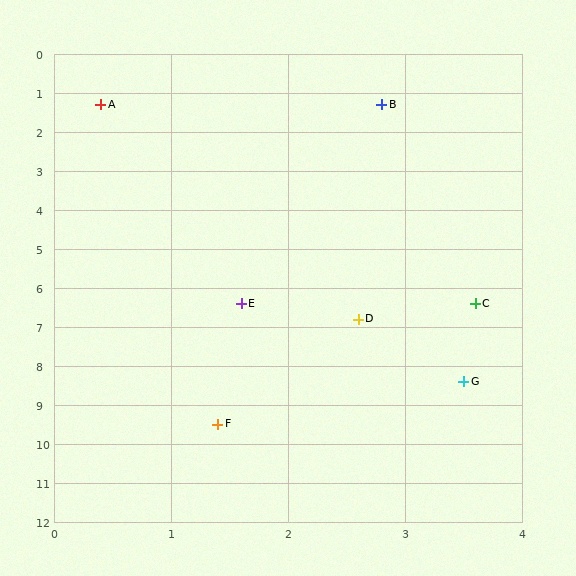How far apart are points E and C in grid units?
Points E and C are about 2.0 grid units apart.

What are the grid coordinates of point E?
Point E is at approximately (1.6, 6.4).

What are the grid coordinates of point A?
Point A is at approximately (0.4, 1.3).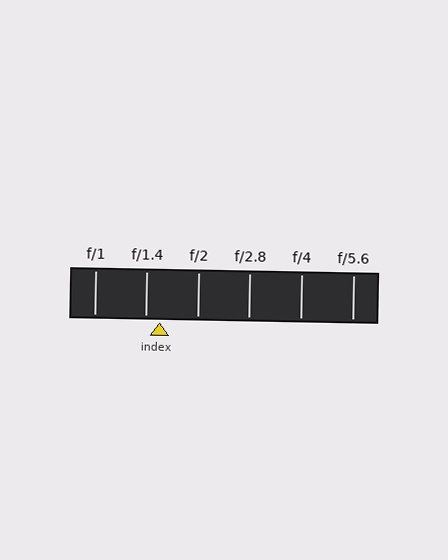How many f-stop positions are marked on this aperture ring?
There are 6 f-stop positions marked.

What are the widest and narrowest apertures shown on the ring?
The widest aperture shown is f/1 and the narrowest is f/5.6.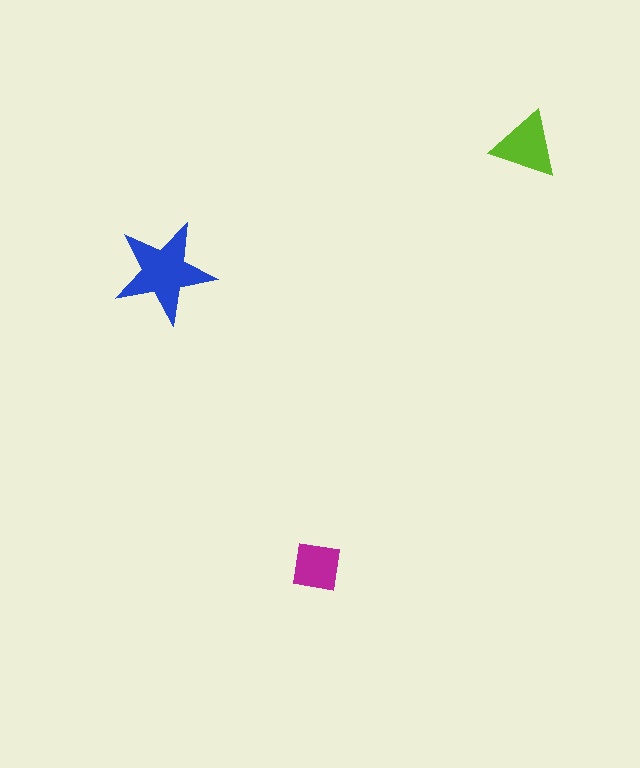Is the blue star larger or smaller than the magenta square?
Larger.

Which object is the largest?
The blue star.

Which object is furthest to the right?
The lime triangle is rightmost.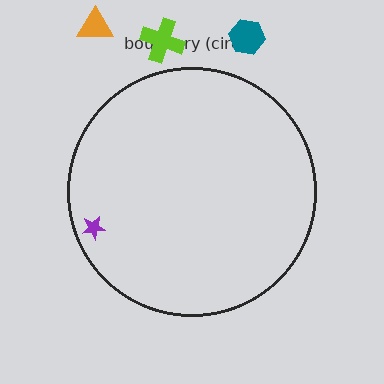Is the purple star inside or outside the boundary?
Inside.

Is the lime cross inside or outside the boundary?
Outside.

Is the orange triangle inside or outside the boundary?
Outside.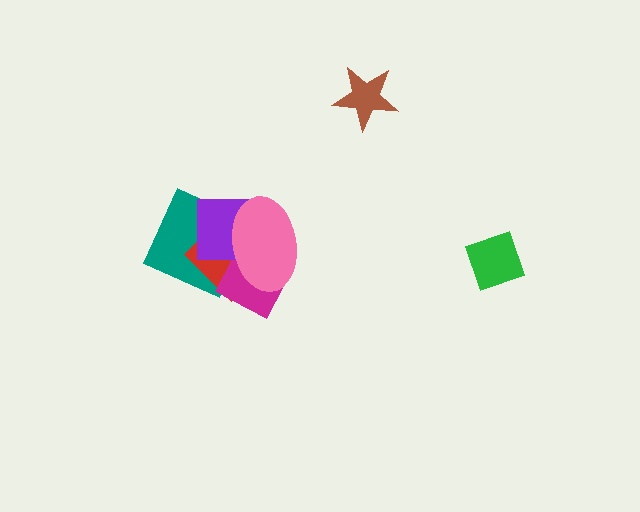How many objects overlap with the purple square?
4 objects overlap with the purple square.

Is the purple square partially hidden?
Yes, it is partially covered by another shape.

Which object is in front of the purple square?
The pink ellipse is in front of the purple square.